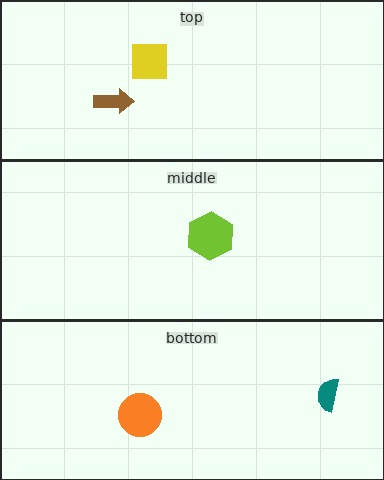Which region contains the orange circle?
The bottom region.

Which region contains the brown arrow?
The top region.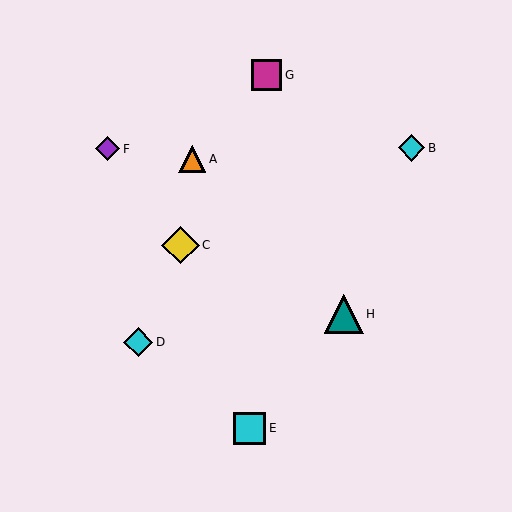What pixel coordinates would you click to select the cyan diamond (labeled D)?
Click at (138, 342) to select the cyan diamond D.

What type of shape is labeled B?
Shape B is a cyan diamond.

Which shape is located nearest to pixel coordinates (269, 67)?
The magenta square (labeled G) at (267, 75) is nearest to that location.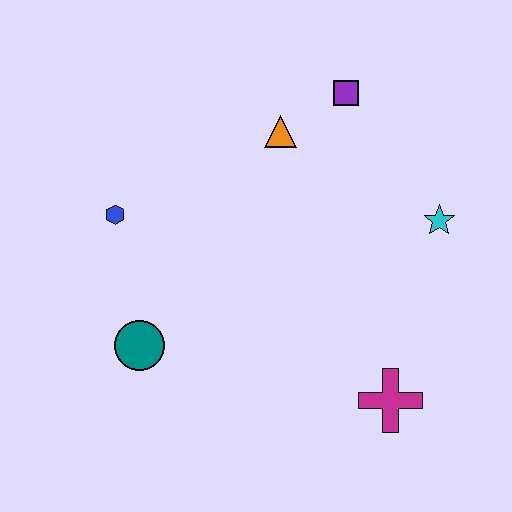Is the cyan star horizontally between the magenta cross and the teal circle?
No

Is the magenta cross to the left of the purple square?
No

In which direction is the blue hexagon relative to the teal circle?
The blue hexagon is above the teal circle.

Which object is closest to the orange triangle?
The purple square is closest to the orange triangle.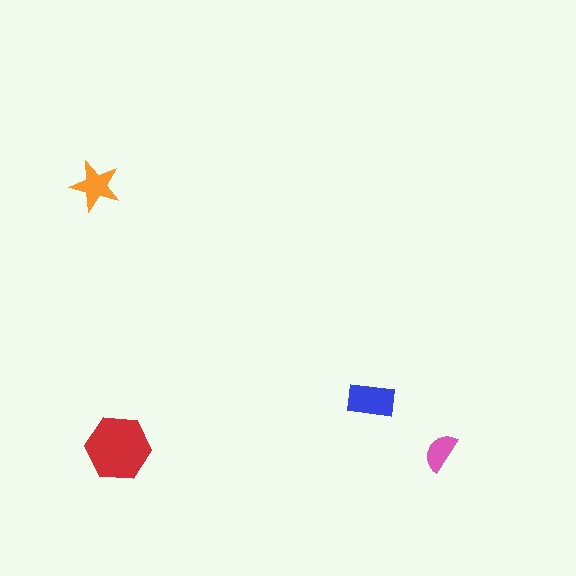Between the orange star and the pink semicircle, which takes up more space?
The orange star.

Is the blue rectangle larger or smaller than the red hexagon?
Smaller.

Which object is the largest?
The red hexagon.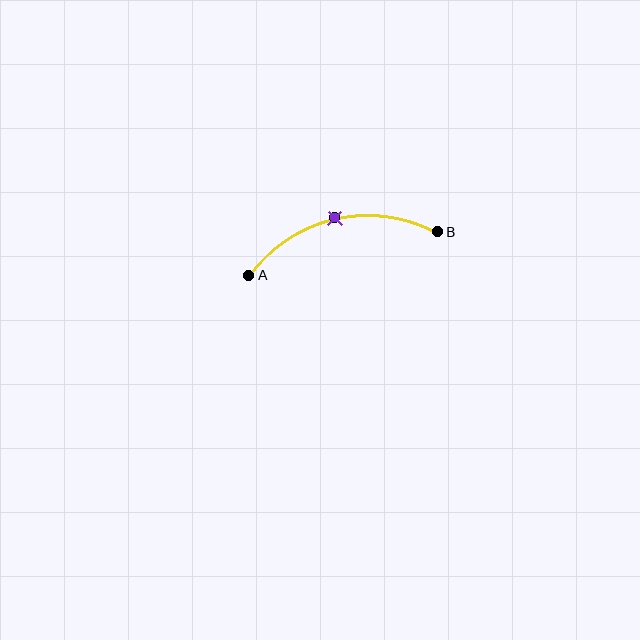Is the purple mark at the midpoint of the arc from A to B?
Yes. The purple mark lies on the arc at equal arc-length from both A and B — it is the arc midpoint.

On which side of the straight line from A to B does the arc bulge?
The arc bulges above the straight line connecting A and B.